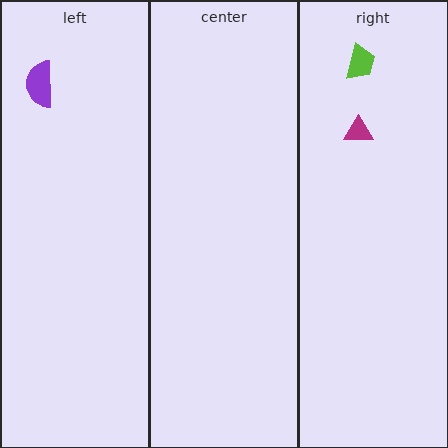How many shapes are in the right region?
2.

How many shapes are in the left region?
1.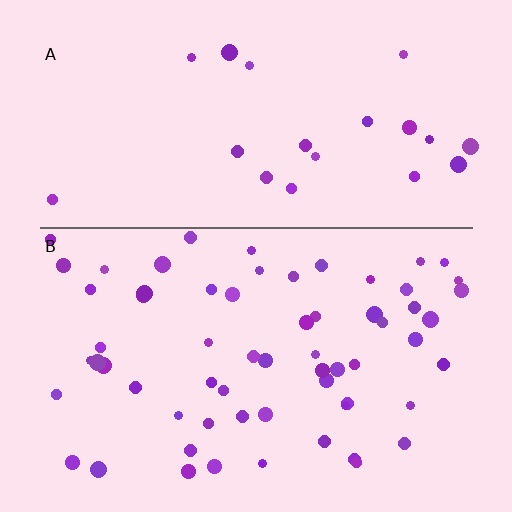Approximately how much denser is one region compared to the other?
Approximately 2.9× — region B over region A.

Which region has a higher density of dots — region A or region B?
B (the bottom).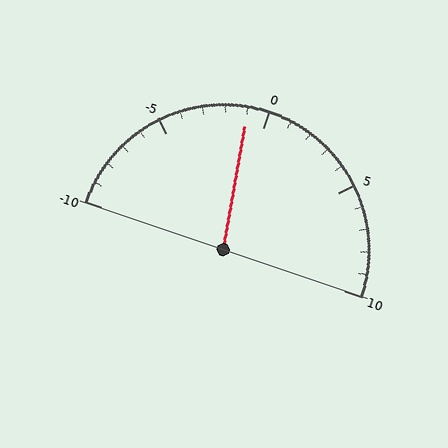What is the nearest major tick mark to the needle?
The nearest major tick mark is 0.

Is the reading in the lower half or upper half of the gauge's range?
The reading is in the lower half of the range (-10 to 10).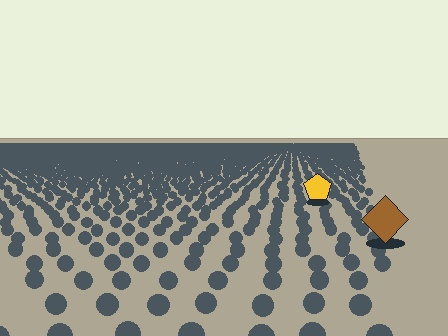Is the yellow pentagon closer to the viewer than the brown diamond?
No. The brown diamond is closer — you can tell from the texture gradient: the ground texture is coarser near it.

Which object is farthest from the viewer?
The yellow pentagon is farthest from the viewer. It appears smaller and the ground texture around it is denser.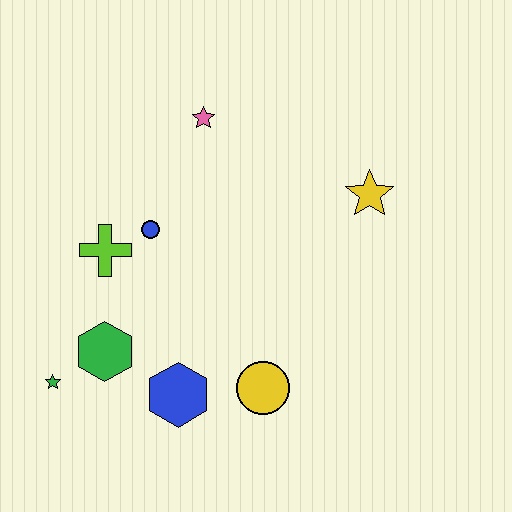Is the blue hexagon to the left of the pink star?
Yes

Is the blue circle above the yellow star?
No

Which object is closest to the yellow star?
The pink star is closest to the yellow star.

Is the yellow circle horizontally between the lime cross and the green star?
No